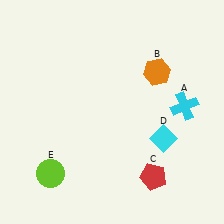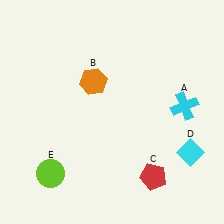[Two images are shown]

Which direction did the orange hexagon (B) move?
The orange hexagon (B) moved left.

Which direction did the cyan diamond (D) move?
The cyan diamond (D) moved right.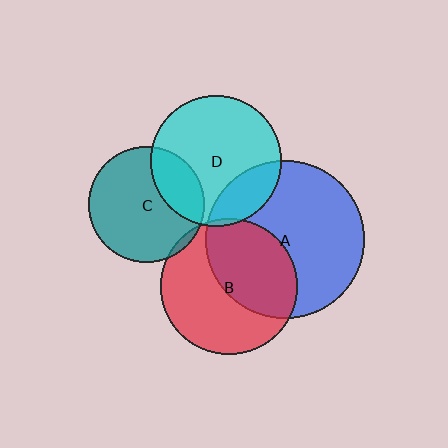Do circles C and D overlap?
Yes.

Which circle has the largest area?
Circle A (blue).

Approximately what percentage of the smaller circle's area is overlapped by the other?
Approximately 25%.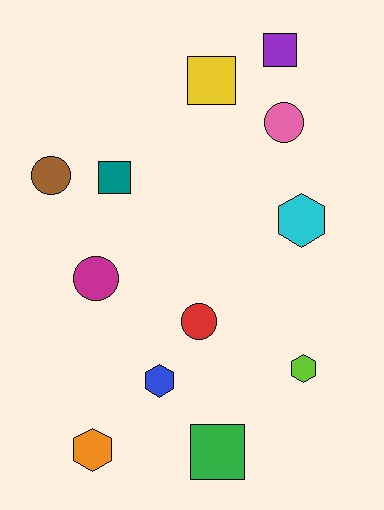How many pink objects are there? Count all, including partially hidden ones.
There is 1 pink object.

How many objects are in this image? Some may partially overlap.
There are 12 objects.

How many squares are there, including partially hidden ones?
There are 4 squares.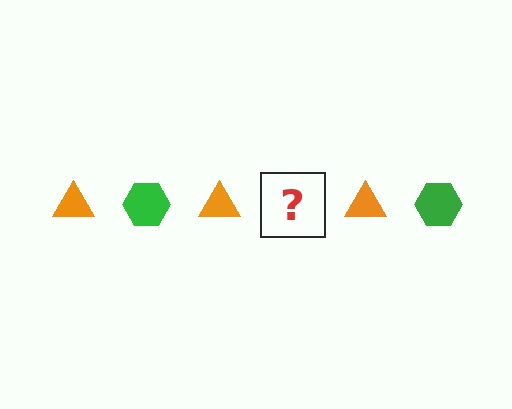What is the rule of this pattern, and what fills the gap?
The rule is that the pattern alternates between orange triangle and green hexagon. The gap should be filled with a green hexagon.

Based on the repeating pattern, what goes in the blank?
The blank should be a green hexagon.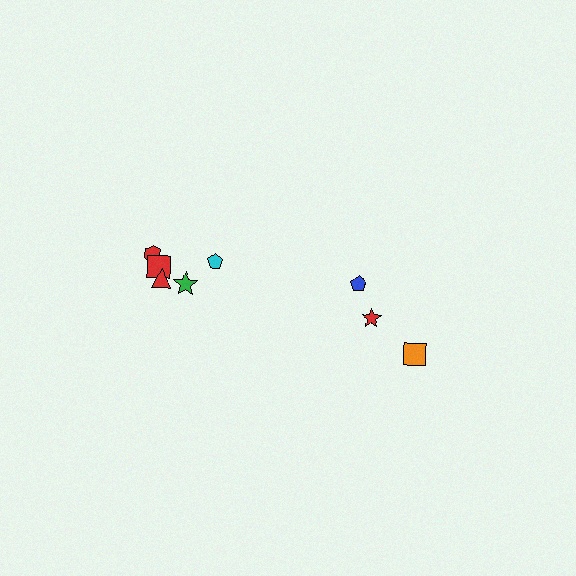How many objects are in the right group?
There are 3 objects.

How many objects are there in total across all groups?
There are 8 objects.